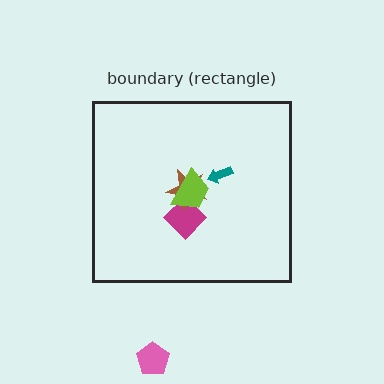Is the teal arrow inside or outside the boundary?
Inside.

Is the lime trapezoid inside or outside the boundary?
Inside.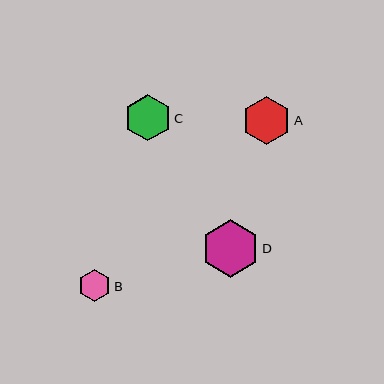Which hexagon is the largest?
Hexagon D is the largest with a size of approximately 57 pixels.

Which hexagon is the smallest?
Hexagon B is the smallest with a size of approximately 33 pixels.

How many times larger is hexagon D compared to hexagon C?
Hexagon D is approximately 1.2 times the size of hexagon C.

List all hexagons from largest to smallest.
From largest to smallest: D, A, C, B.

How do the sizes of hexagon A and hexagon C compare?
Hexagon A and hexagon C are approximately the same size.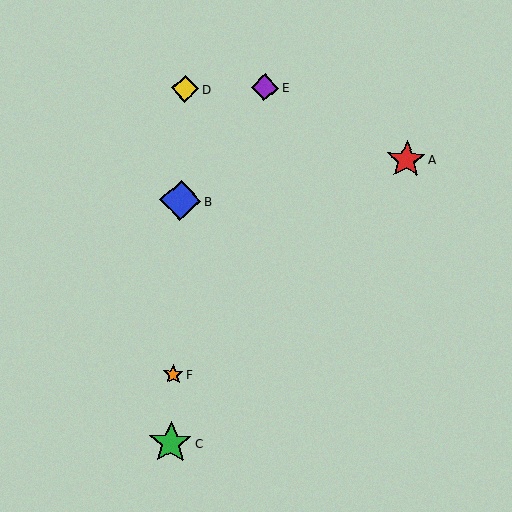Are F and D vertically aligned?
Yes, both are at x≈173.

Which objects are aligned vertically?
Objects B, C, D, F are aligned vertically.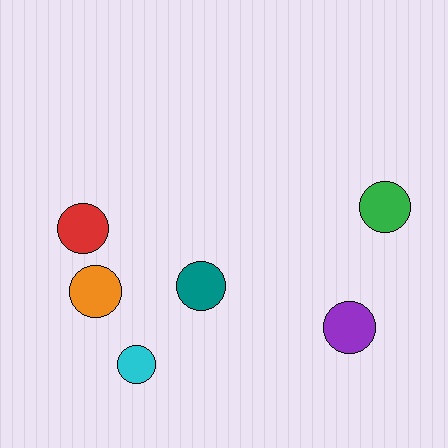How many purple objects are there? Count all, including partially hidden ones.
There is 1 purple object.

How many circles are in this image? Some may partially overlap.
There are 6 circles.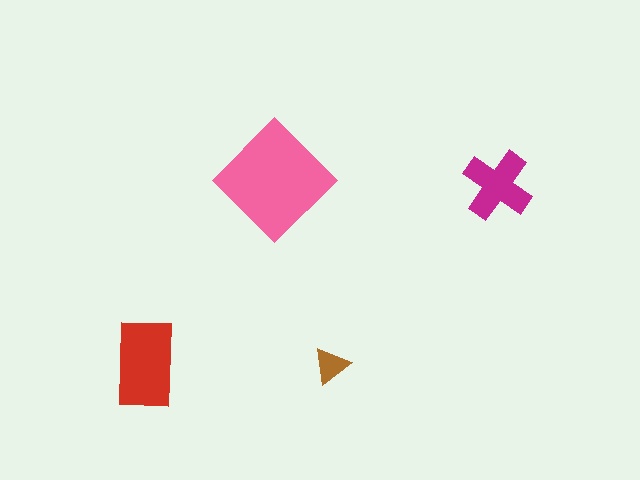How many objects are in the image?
There are 4 objects in the image.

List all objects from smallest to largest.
The brown triangle, the magenta cross, the red rectangle, the pink diamond.